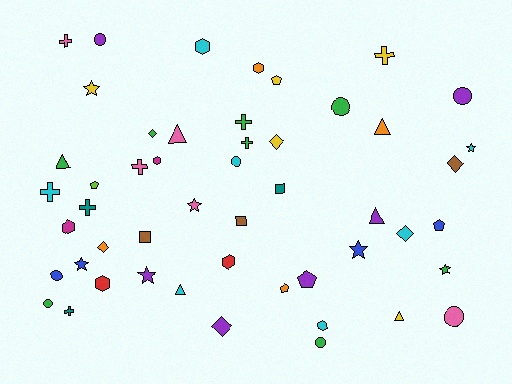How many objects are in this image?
There are 50 objects.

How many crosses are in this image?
There are 8 crosses.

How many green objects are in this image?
There are 8 green objects.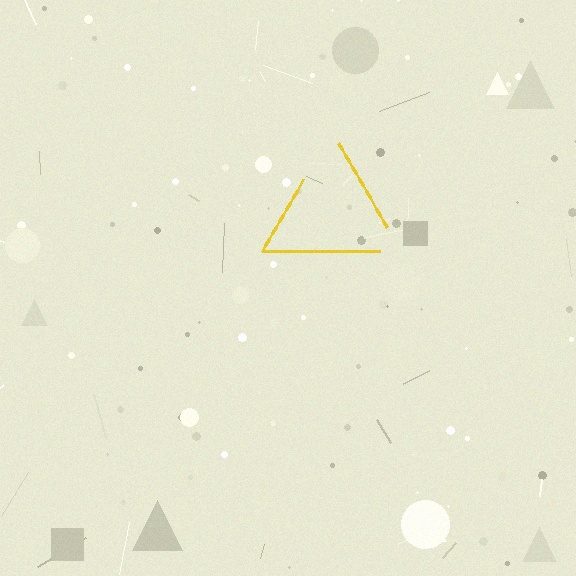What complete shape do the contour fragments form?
The contour fragments form a triangle.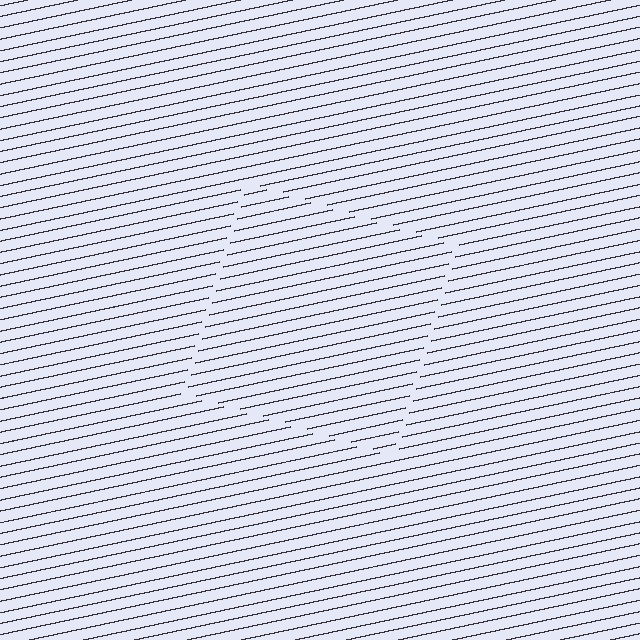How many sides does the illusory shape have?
4 sides — the line-ends trace a square.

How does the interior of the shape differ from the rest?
The interior of the shape contains the same grating, shifted by half a period — the contour is defined by the phase discontinuity where line-ends from the inner and outer gratings abut.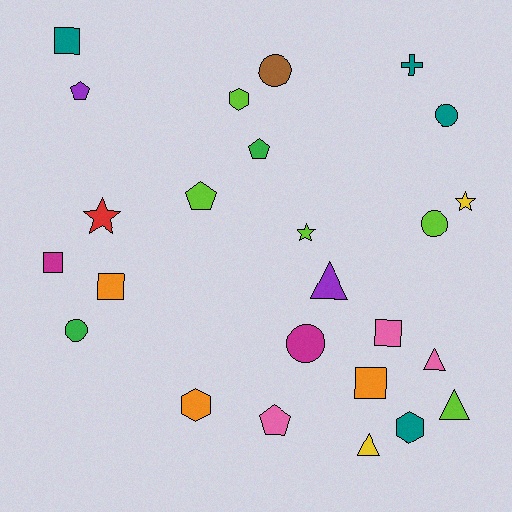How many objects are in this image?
There are 25 objects.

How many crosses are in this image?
There is 1 cross.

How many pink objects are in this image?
There are 3 pink objects.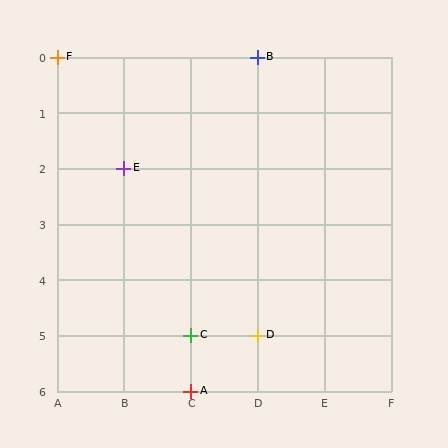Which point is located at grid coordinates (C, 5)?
Point C is at (C, 5).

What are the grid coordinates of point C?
Point C is at grid coordinates (C, 5).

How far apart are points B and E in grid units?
Points B and E are 2 columns and 2 rows apart (about 2.8 grid units diagonally).